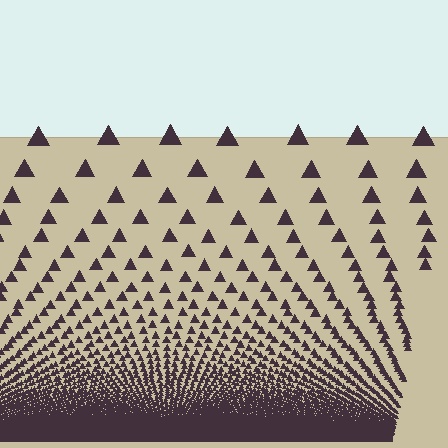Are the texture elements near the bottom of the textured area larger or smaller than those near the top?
Smaller. The gradient is inverted — elements near the bottom are smaller and denser.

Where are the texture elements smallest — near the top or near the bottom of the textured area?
Near the bottom.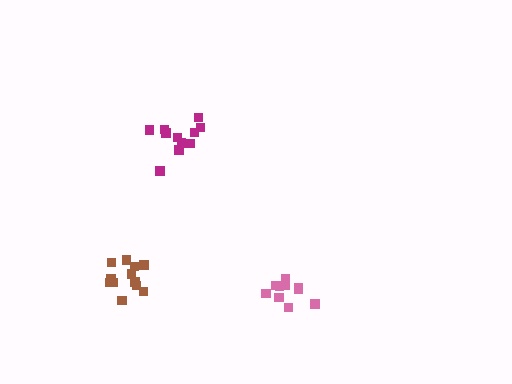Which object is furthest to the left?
The brown cluster is leftmost.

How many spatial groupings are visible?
There are 3 spatial groupings.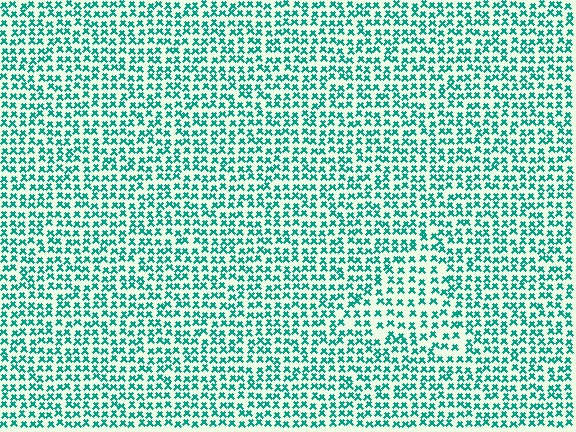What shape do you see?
I see a triangle.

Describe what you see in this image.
The image contains small teal elements arranged at two different densities. A triangle-shaped region is visible where the elements are less densely packed than the surrounding area.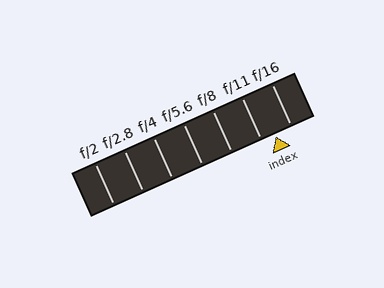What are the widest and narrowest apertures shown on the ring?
The widest aperture shown is f/2 and the narrowest is f/16.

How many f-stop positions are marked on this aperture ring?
There are 7 f-stop positions marked.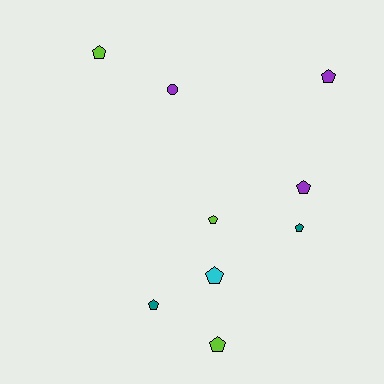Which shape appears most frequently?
Pentagon, with 8 objects.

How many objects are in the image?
There are 9 objects.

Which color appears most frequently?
Lime, with 3 objects.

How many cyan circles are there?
There are no cyan circles.